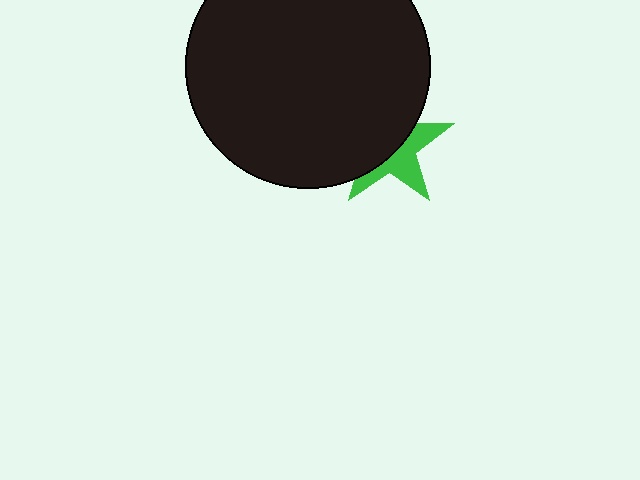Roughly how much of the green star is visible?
A small part of it is visible (roughly 43%).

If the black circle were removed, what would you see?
You would see the complete green star.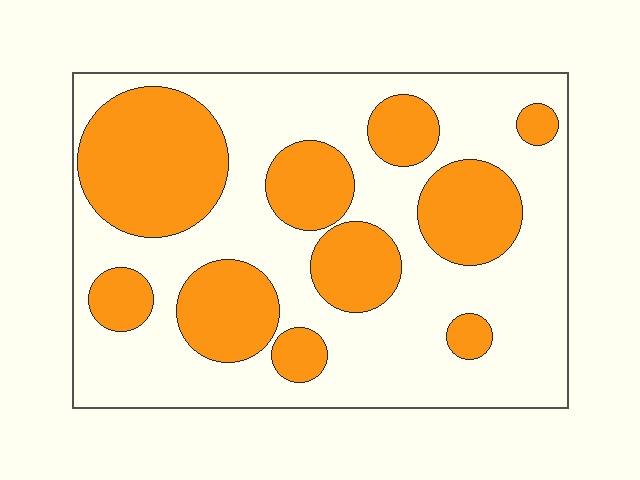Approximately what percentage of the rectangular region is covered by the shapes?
Approximately 35%.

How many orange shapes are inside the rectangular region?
10.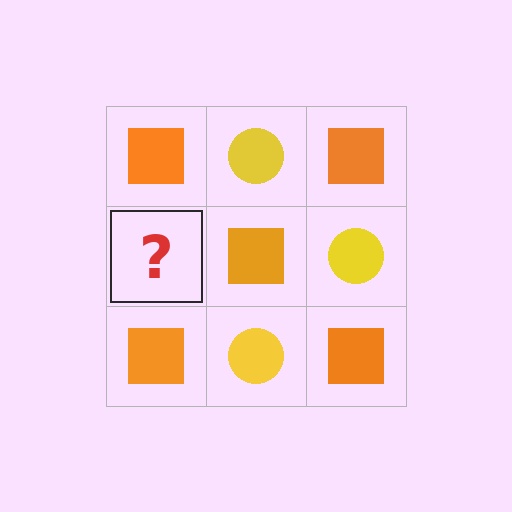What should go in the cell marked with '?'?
The missing cell should contain a yellow circle.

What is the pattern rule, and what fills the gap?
The rule is that it alternates orange square and yellow circle in a checkerboard pattern. The gap should be filled with a yellow circle.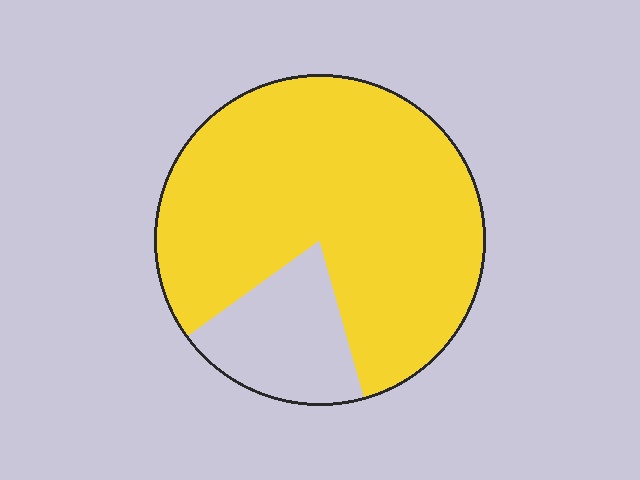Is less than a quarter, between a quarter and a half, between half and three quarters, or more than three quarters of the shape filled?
More than three quarters.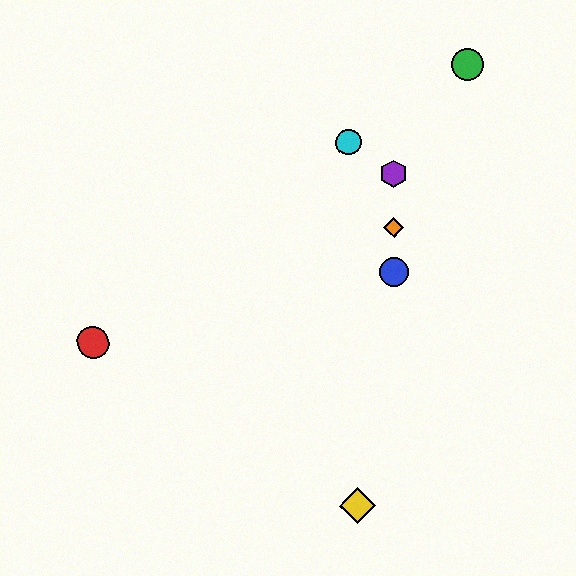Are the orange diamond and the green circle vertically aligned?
No, the orange diamond is at x≈394 and the green circle is at x≈467.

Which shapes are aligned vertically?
The blue circle, the purple hexagon, the orange diamond are aligned vertically.